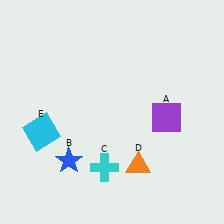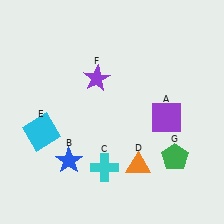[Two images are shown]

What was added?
A purple star (F), a green pentagon (G) were added in Image 2.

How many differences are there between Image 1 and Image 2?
There are 2 differences between the two images.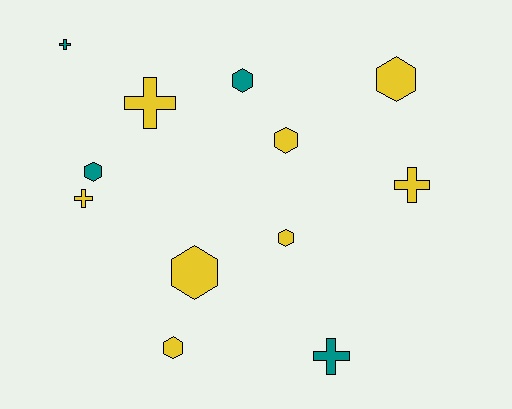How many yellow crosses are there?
There are 3 yellow crosses.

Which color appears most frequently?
Yellow, with 8 objects.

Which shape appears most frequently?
Hexagon, with 7 objects.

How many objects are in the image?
There are 12 objects.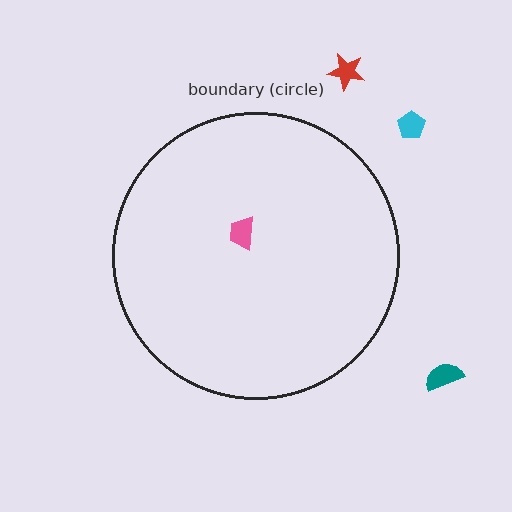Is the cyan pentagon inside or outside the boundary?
Outside.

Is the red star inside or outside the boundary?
Outside.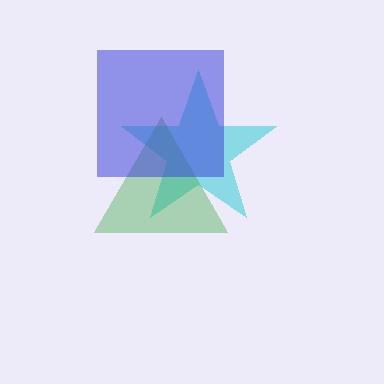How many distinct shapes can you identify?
There are 3 distinct shapes: a cyan star, a green triangle, a blue square.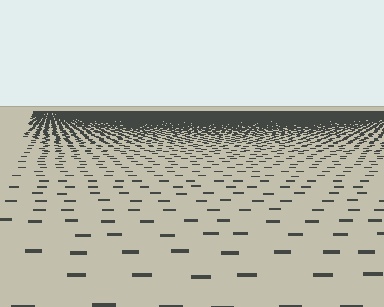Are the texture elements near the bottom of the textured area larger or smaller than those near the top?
Larger. Near the bottom, elements are closer to the viewer and appear at a bigger on-screen size.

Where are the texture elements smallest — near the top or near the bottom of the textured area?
Near the top.